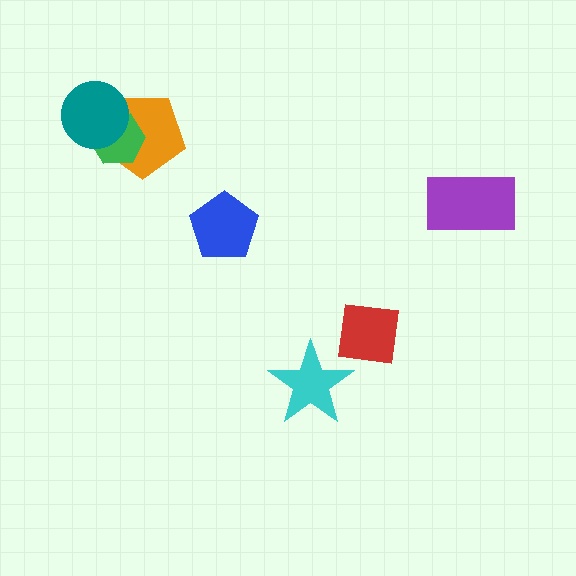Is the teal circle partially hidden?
No, no other shape covers it.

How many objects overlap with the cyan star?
0 objects overlap with the cyan star.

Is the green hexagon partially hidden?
Yes, it is partially covered by another shape.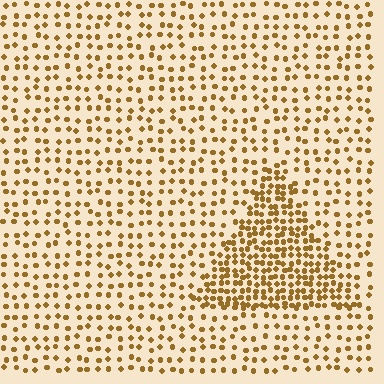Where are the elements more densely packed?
The elements are more densely packed inside the triangle boundary.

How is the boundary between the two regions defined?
The boundary is defined by a change in element density (approximately 2.2x ratio). All elements are the same color, size, and shape.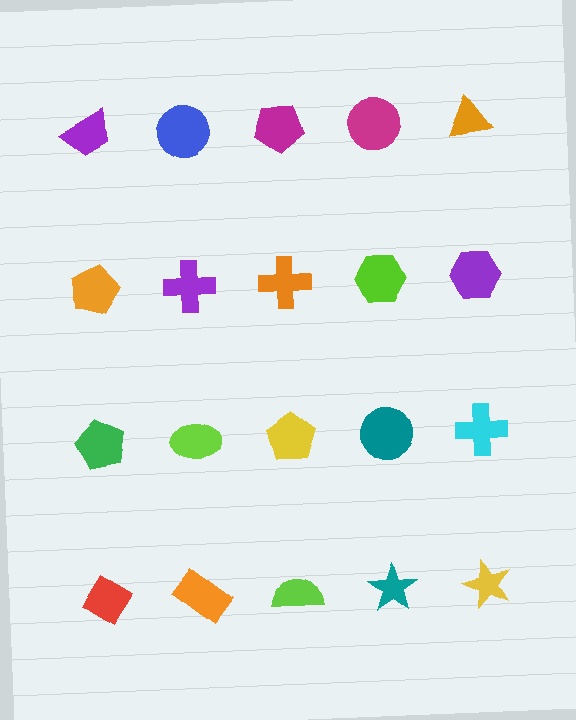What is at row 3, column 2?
A lime ellipse.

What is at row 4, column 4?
A teal star.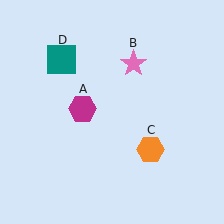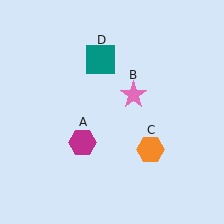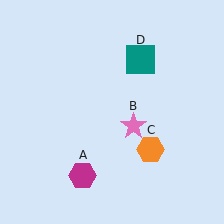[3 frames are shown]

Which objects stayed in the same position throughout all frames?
Orange hexagon (object C) remained stationary.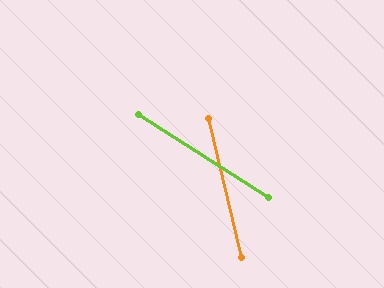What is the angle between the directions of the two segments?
Approximately 44 degrees.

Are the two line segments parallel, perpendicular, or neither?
Neither parallel nor perpendicular — they differ by about 44°.